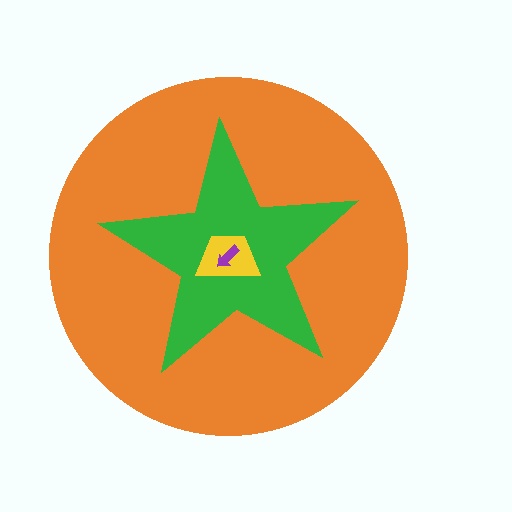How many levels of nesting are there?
4.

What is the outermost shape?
The orange circle.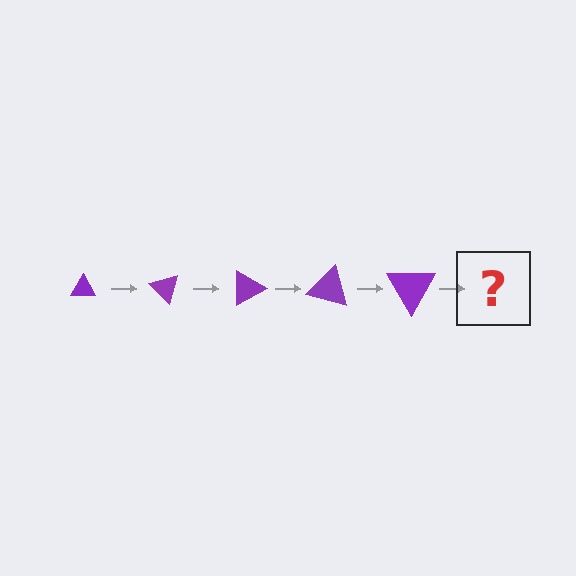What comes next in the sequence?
The next element should be a triangle, larger than the previous one and rotated 225 degrees from the start.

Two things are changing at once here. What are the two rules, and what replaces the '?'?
The two rules are that the triangle grows larger each step and it rotates 45 degrees each step. The '?' should be a triangle, larger than the previous one and rotated 225 degrees from the start.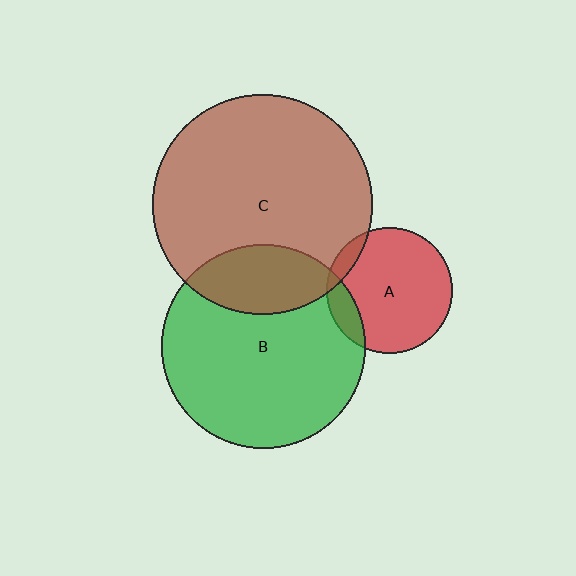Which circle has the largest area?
Circle C (brown).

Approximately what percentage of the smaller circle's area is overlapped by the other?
Approximately 15%.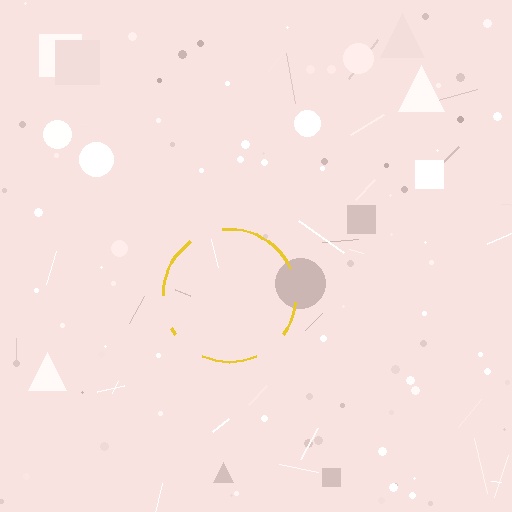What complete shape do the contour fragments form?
The contour fragments form a circle.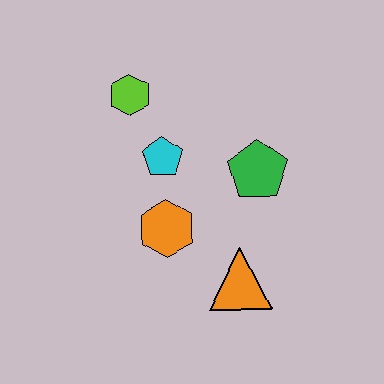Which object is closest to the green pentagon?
The cyan pentagon is closest to the green pentagon.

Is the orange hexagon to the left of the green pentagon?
Yes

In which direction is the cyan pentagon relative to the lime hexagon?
The cyan pentagon is below the lime hexagon.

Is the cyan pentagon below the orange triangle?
No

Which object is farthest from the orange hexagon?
The lime hexagon is farthest from the orange hexagon.